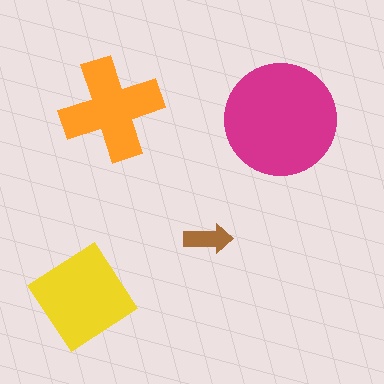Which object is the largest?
The magenta circle.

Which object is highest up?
The orange cross is topmost.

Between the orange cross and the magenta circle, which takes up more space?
The magenta circle.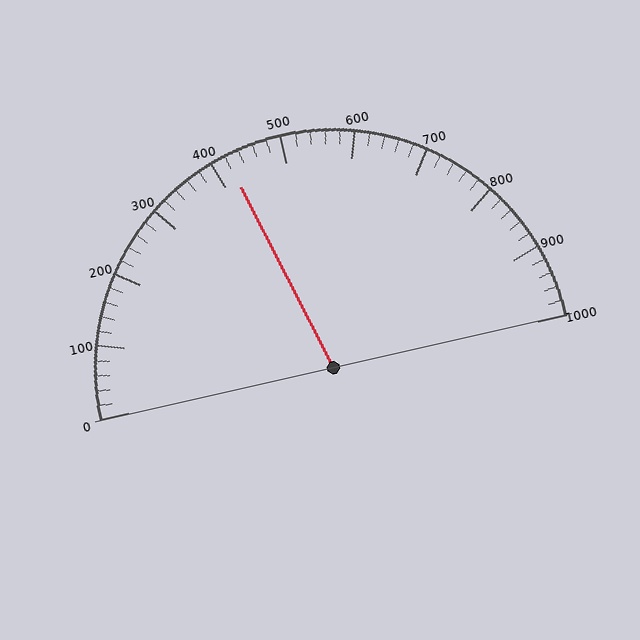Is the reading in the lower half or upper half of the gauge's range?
The reading is in the lower half of the range (0 to 1000).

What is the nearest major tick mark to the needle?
The nearest major tick mark is 400.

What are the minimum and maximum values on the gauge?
The gauge ranges from 0 to 1000.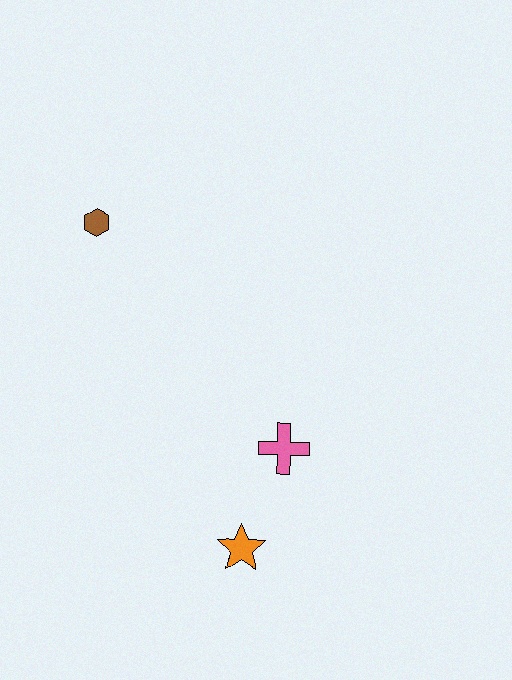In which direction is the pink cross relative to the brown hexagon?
The pink cross is below the brown hexagon.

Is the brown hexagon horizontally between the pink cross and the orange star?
No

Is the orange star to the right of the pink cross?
No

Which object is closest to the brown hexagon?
The pink cross is closest to the brown hexagon.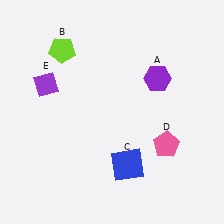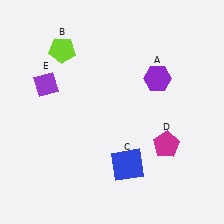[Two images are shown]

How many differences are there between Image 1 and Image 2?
There is 1 difference between the two images.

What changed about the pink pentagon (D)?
In Image 1, D is pink. In Image 2, it changed to magenta.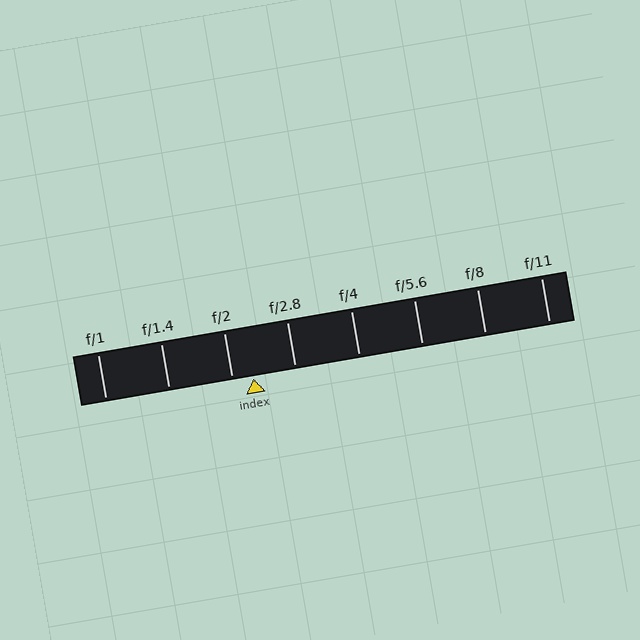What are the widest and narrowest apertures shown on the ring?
The widest aperture shown is f/1 and the narrowest is f/11.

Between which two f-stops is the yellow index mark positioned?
The index mark is between f/2 and f/2.8.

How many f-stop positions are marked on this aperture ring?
There are 8 f-stop positions marked.